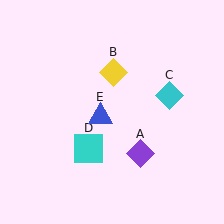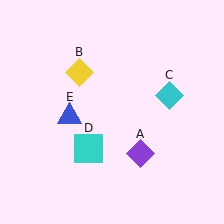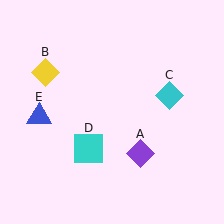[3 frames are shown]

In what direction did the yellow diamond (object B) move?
The yellow diamond (object B) moved left.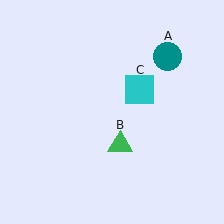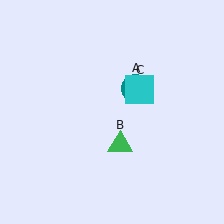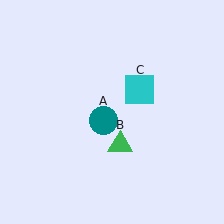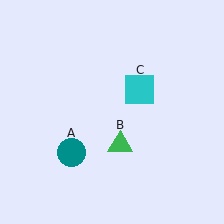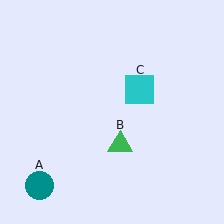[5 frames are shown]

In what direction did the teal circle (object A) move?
The teal circle (object A) moved down and to the left.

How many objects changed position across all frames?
1 object changed position: teal circle (object A).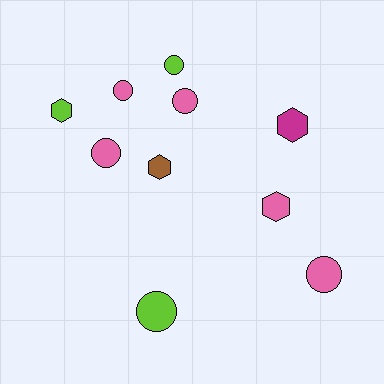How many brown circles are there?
There are no brown circles.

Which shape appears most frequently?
Circle, with 6 objects.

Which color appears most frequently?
Pink, with 5 objects.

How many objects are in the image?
There are 10 objects.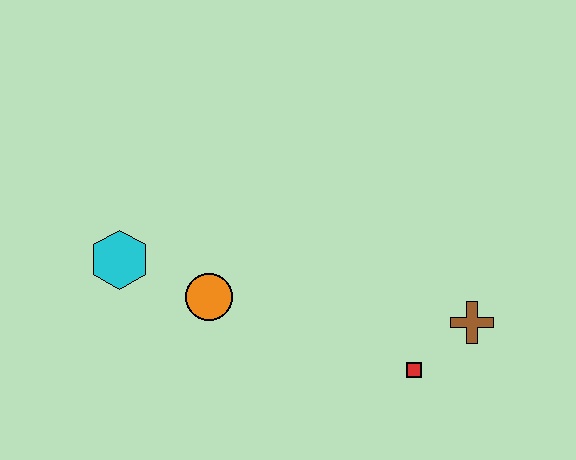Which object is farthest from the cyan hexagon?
The brown cross is farthest from the cyan hexagon.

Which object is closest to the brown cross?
The red square is closest to the brown cross.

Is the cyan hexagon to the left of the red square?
Yes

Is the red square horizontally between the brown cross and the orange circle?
Yes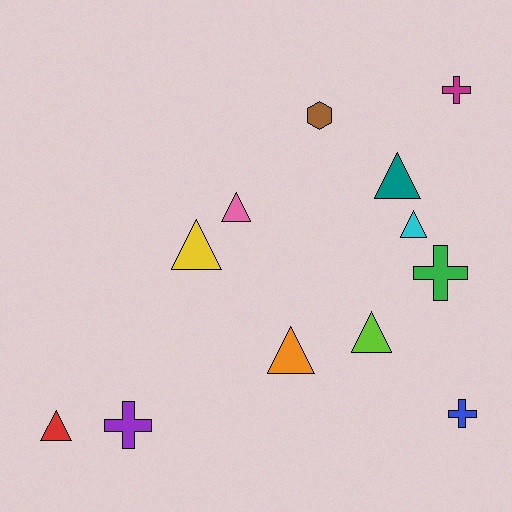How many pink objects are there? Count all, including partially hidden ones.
There is 1 pink object.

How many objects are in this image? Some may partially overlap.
There are 12 objects.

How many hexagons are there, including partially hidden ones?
There is 1 hexagon.